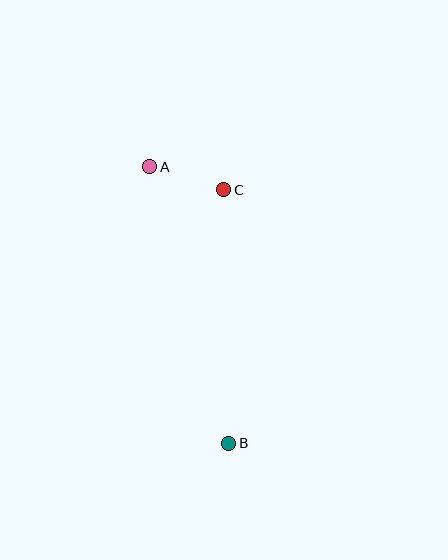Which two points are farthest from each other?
Points A and B are farthest from each other.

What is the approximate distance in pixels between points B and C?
The distance between B and C is approximately 254 pixels.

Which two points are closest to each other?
Points A and C are closest to each other.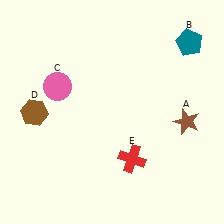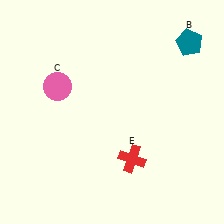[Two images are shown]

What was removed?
The brown hexagon (D), the brown star (A) were removed in Image 2.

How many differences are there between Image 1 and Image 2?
There are 2 differences between the two images.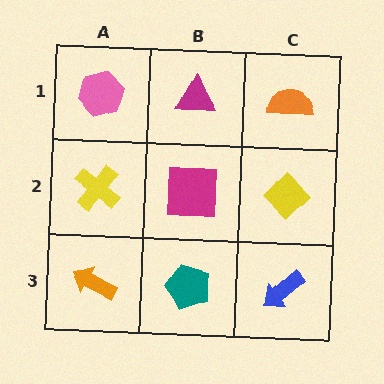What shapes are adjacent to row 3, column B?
A magenta square (row 2, column B), an orange arrow (row 3, column A), a blue arrow (row 3, column C).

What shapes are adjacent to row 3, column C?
A yellow diamond (row 2, column C), a teal pentagon (row 3, column B).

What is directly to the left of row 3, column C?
A teal pentagon.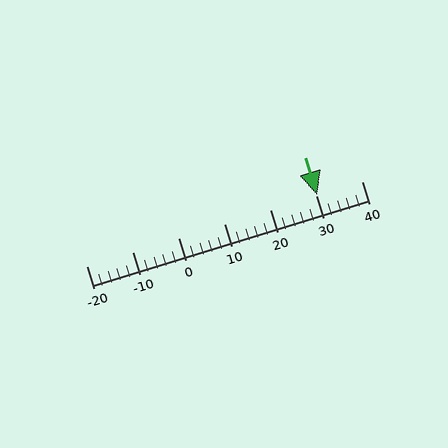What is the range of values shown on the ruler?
The ruler shows values from -20 to 40.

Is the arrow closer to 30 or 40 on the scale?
The arrow is closer to 30.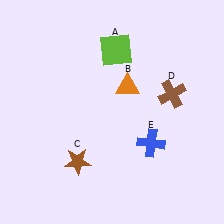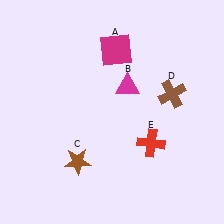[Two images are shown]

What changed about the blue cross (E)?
In Image 1, E is blue. In Image 2, it changed to red.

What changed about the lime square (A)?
In Image 1, A is lime. In Image 2, it changed to magenta.